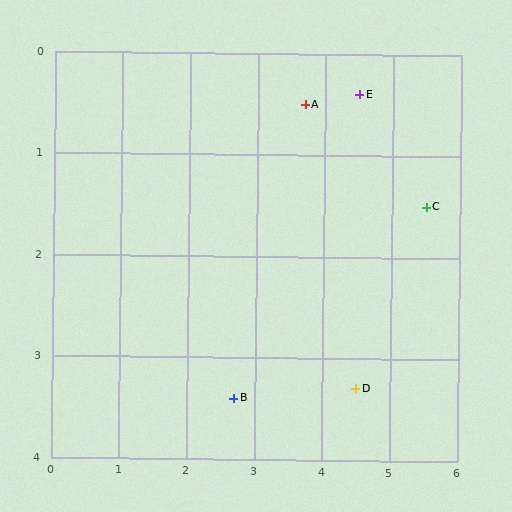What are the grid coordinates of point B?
Point B is at approximately (2.7, 3.4).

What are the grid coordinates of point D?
Point D is at approximately (4.5, 3.3).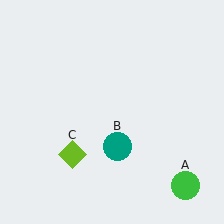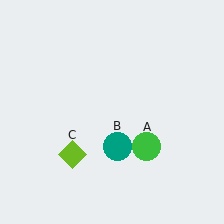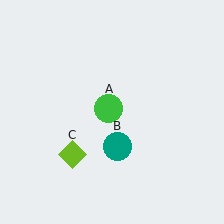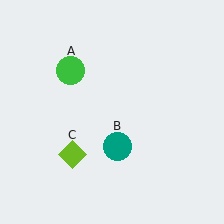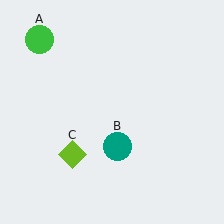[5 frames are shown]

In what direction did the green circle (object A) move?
The green circle (object A) moved up and to the left.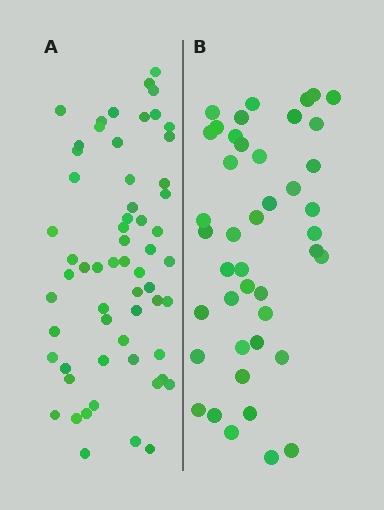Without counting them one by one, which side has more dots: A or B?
Region A (the left region) has more dots.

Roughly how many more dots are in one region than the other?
Region A has approximately 15 more dots than region B.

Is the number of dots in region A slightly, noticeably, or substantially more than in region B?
Region A has noticeably more, but not dramatically so. The ratio is roughly 1.4 to 1.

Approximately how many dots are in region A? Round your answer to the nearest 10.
About 60 dots.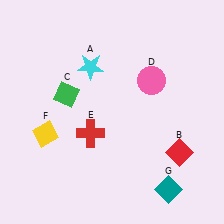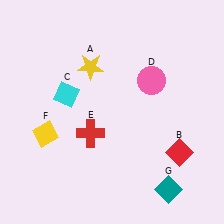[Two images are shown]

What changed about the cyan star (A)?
In Image 1, A is cyan. In Image 2, it changed to yellow.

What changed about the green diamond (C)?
In Image 1, C is green. In Image 2, it changed to cyan.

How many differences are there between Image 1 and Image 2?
There are 2 differences between the two images.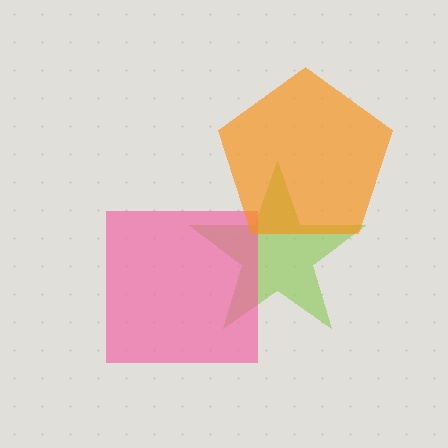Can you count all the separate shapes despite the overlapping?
Yes, there are 3 separate shapes.